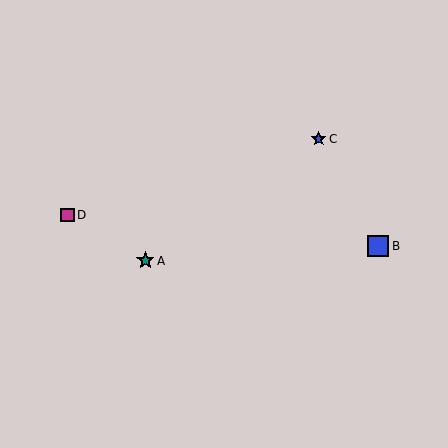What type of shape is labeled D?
Shape D is a magenta square.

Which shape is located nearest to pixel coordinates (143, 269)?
The teal star (labeled A) at (145, 261) is nearest to that location.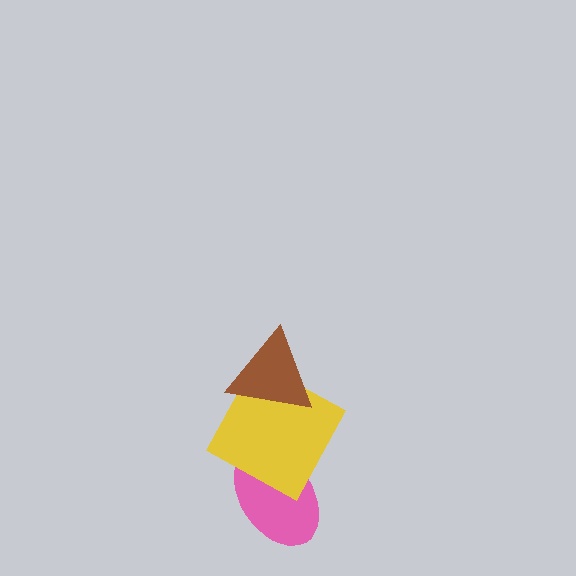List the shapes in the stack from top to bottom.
From top to bottom: the brown triangle, the yellow square, the pink ellipse.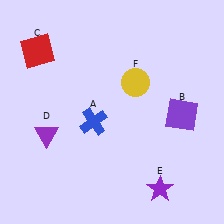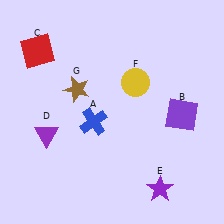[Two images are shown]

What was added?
A brown star (G) was added in Image 2.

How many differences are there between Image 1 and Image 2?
There is 1 difference between the two images.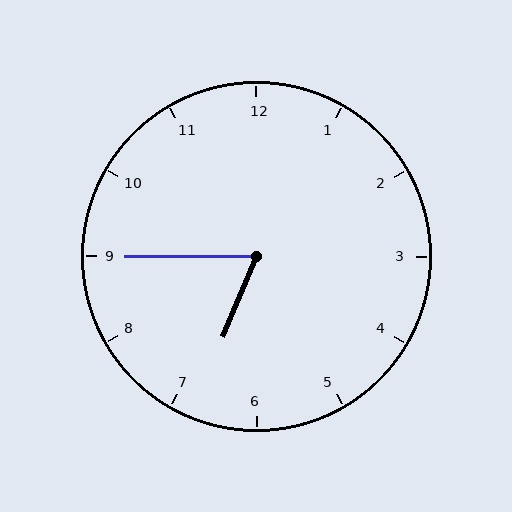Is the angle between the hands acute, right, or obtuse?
It is acute.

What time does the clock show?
6:45.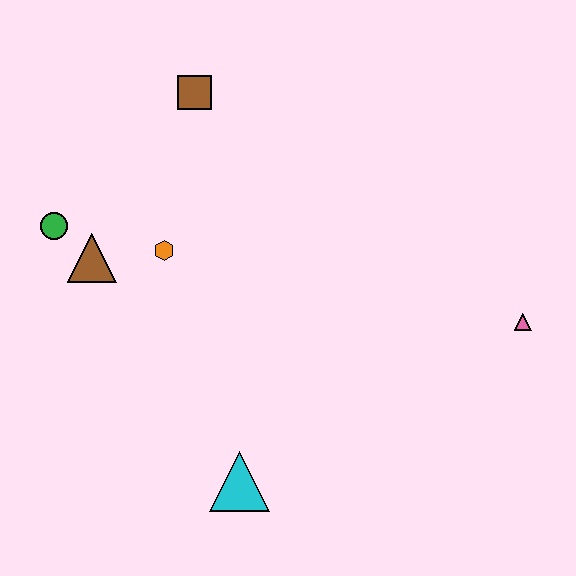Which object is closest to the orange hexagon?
The brown triangle is closest to the orange hexagon.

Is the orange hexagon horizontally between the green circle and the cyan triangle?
Yes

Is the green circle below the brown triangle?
No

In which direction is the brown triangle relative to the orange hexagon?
The brown triangle is to the left of the orange hexagon.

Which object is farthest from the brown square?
The pink triangle is farthest from the brown square.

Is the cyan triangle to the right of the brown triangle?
Yes